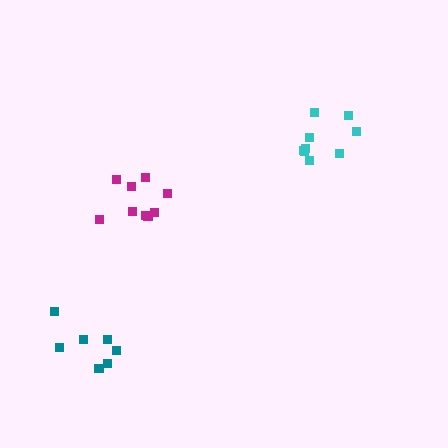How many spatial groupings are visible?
There are 3 spatial groupings.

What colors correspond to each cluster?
The clusters are colored: magenta, cyan, teal.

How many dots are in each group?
Group 1: 9 dots, Group 2: 9 dots, Group 3: 8 dots (26 total).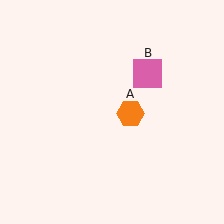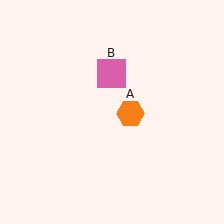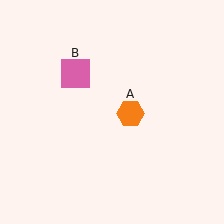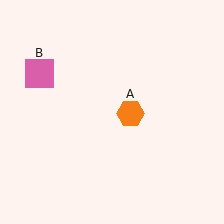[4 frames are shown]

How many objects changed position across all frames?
1 object changed position: pink square (object B).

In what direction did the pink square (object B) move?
The pink square (object B) moved left.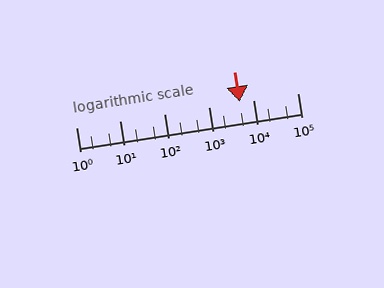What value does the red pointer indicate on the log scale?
The pointer indicates approximately 5000.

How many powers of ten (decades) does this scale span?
The scale spans 5 decades, from 1 to 100000.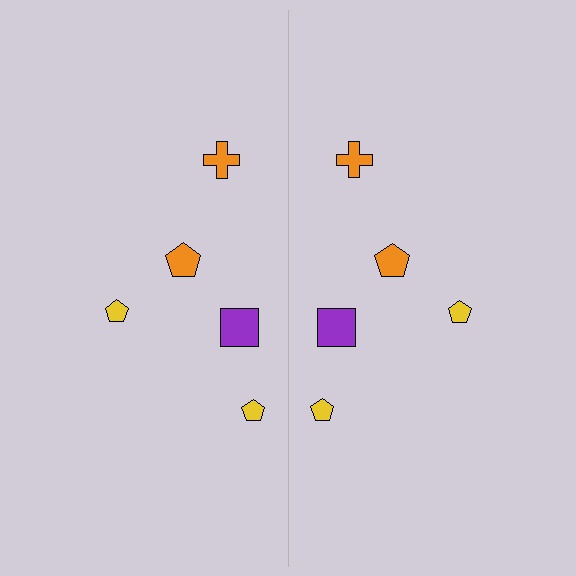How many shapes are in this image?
There are 10 shapes in this image.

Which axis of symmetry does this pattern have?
The pattern has a vertical axis of symmetry running through the center of the image.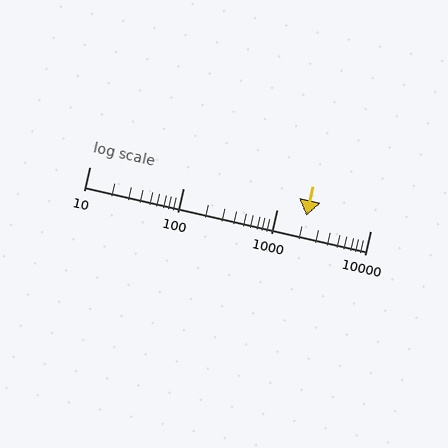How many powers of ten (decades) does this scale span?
The scale spans 3 decades, from 10 to 10000.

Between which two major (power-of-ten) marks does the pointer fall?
The pointer is between 1000 and 10000.